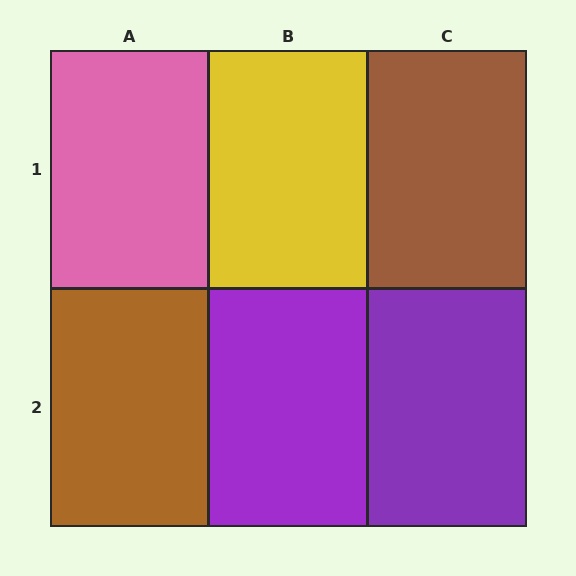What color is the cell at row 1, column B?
Yellow.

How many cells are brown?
2 cells are brown.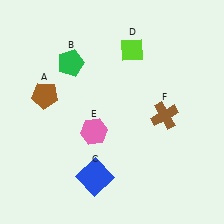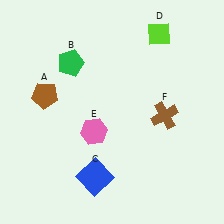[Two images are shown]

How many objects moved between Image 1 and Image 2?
1 object moved between the two images.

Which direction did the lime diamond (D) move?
The lime diamond (D) moved right.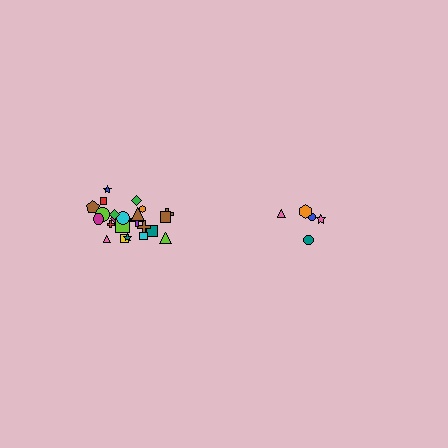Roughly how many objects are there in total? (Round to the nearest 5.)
Roughly 30 objects in total.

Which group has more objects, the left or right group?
The left group.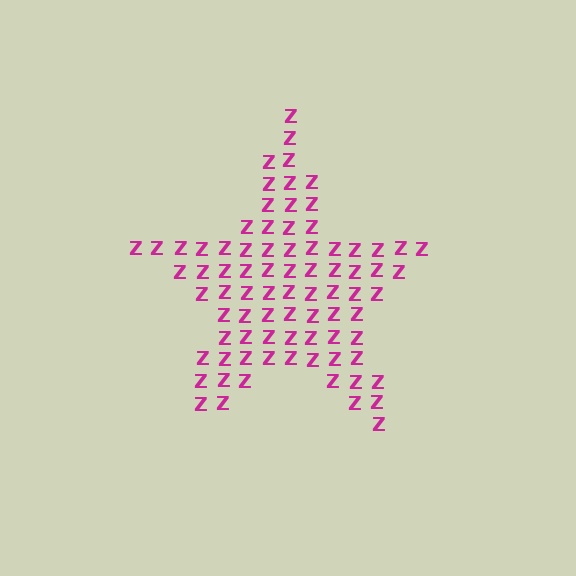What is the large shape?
The large shape is a star.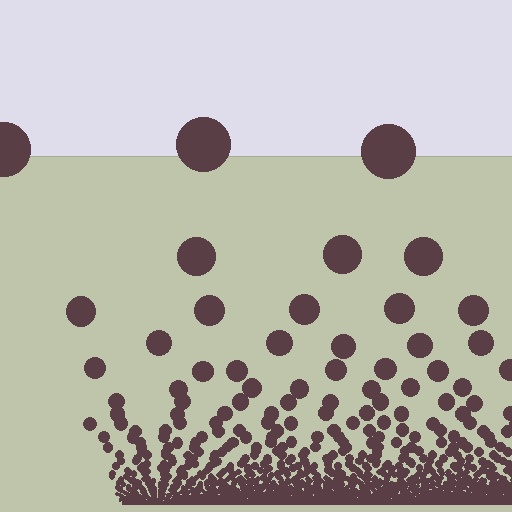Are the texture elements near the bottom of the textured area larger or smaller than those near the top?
Smaller. The gradient is inverted — elements near the bottom are smaller and denser.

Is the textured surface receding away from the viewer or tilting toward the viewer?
The surface appears to tilt toward the viewer. Texture elements get larger and sparser toward the top.